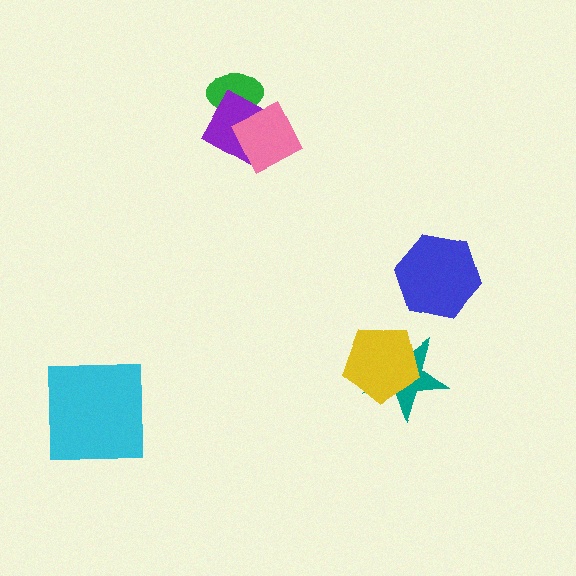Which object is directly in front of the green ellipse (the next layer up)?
The purple diamond is directly in front of the green ellipse.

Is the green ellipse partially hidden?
Yes, it is partially covered by another shape.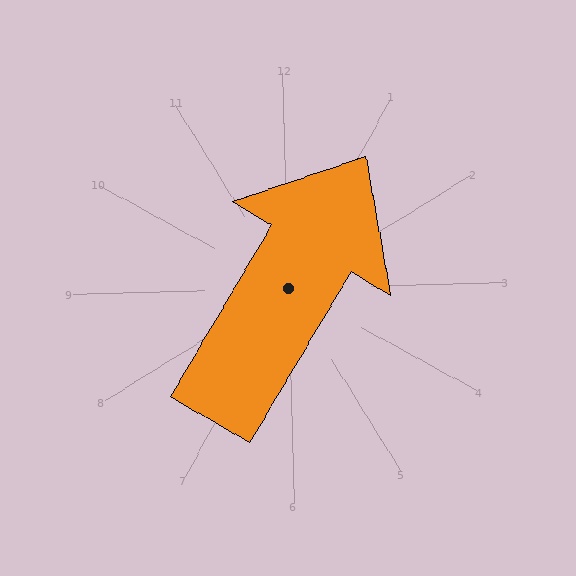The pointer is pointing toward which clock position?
Roughly 1 o'clock.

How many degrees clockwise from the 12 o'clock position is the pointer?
Approximately 32 degrees.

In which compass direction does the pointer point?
Northeast.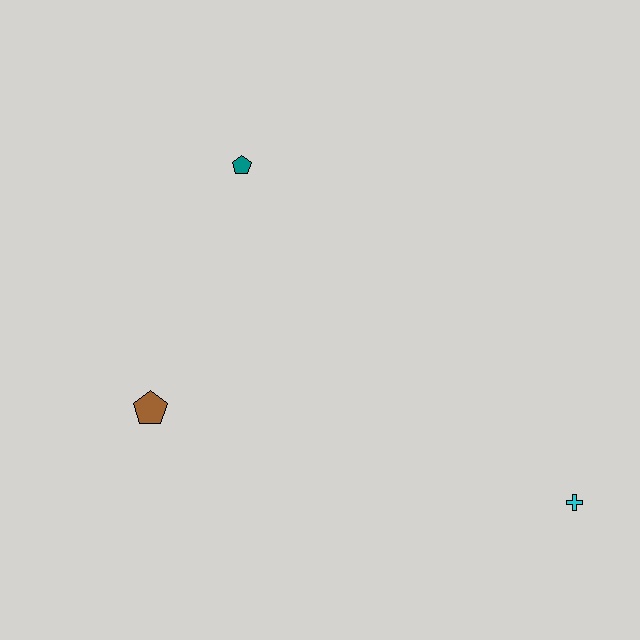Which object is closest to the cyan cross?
The brown pentagon is closest to the cyan cross.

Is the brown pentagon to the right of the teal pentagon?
No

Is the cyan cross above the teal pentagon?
No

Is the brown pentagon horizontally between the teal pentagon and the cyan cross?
No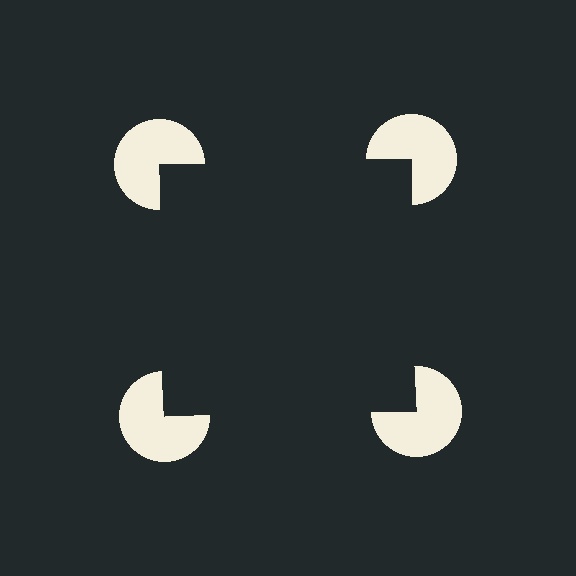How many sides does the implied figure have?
4 sides.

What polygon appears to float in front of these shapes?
An illusory square — its edges are inferred from the aligned wedge cuts in the pac-man discs, not physically drawn.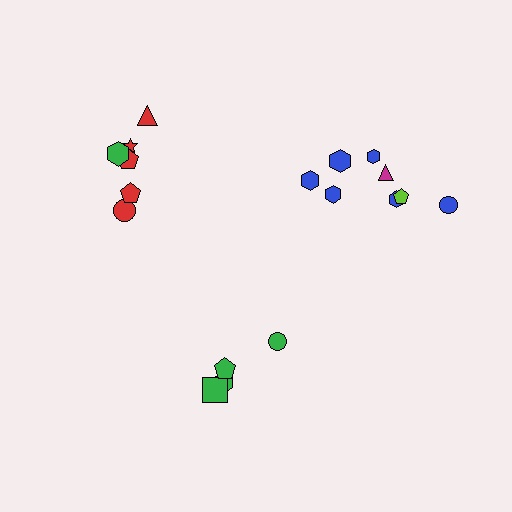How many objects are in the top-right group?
There are 8 objects.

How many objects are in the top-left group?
There are 6 objects.